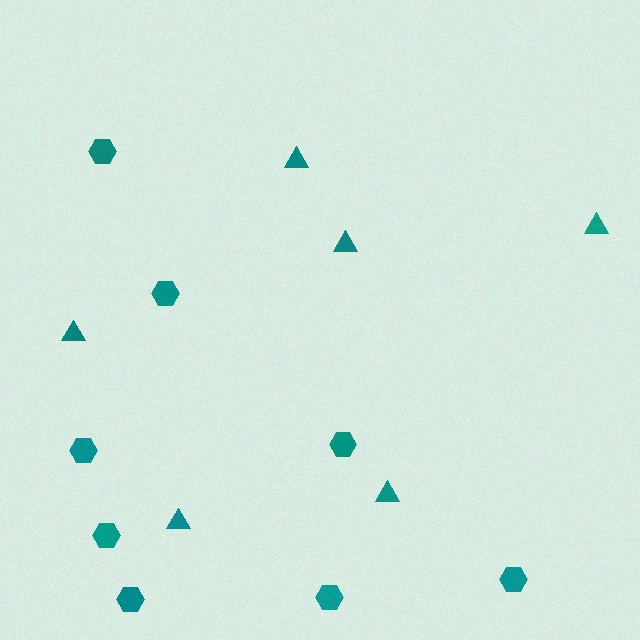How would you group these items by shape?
There are 2 groups: one group of hexagons (8) and one group of triangles (6).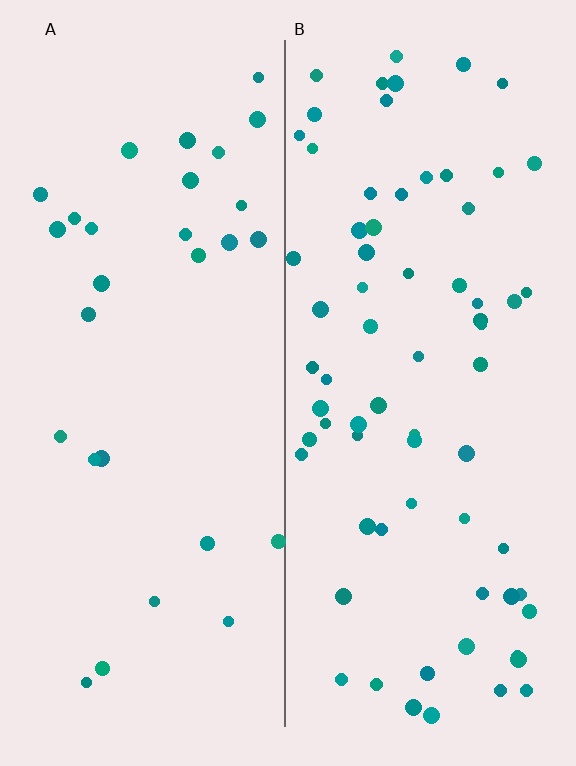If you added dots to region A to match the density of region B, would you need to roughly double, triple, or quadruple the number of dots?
Approximately double.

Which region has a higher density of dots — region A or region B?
B (the right).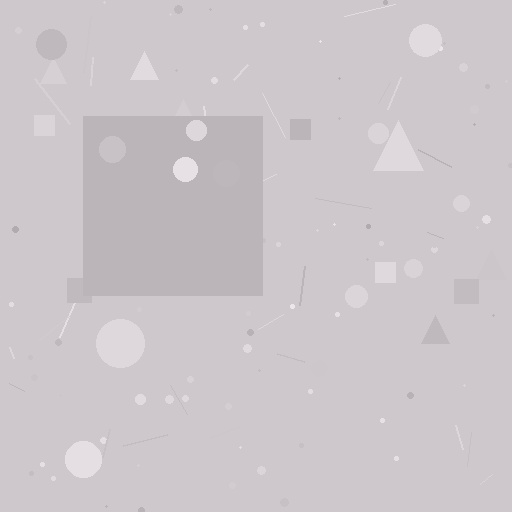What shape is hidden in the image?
A square is hidden in the image.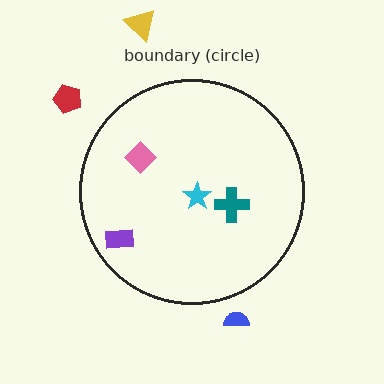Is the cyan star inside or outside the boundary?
Inside.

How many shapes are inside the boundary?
4 inside, 3 outside.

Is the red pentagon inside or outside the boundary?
Outside.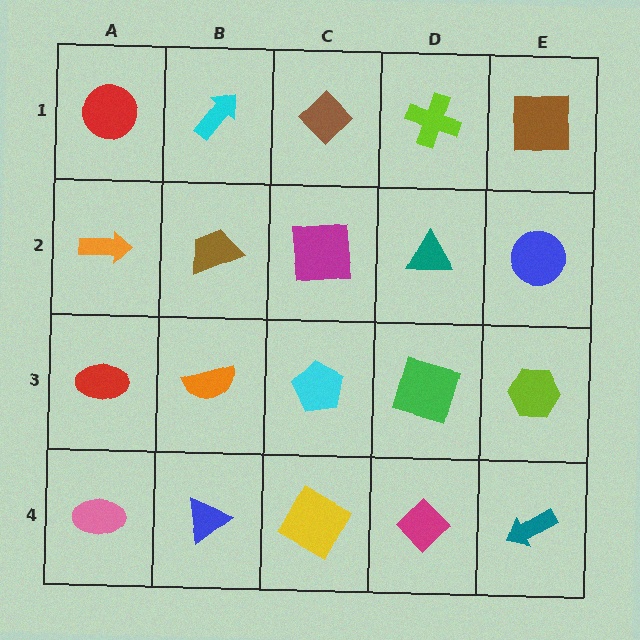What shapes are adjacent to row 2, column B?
A cyan arrow (row 1, column B), an orange semicircle (row 3, column B), an orange arrow (row 2, column A), a magenta square (row 2, column C).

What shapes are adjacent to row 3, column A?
An orange arrow (row 2, column A), a pink ellipse (row 4, column A), an orange semicircle (row 3, column B).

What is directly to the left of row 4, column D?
A yellow square.